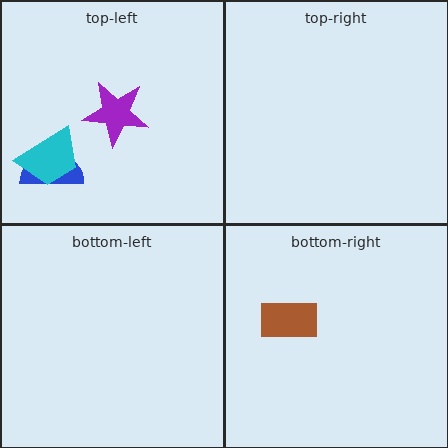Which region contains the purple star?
The top-left region.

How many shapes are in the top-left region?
3.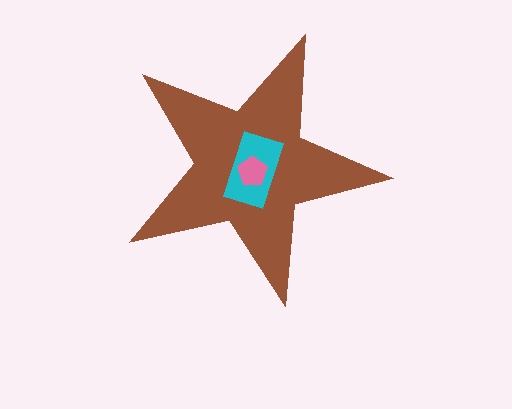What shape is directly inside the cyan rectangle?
The pink pentagon.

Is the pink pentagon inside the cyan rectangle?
Yes.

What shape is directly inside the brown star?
The cyan rectangle.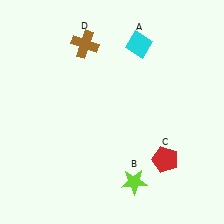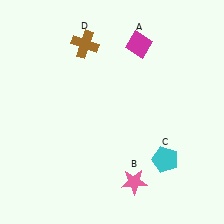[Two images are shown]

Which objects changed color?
A changed from cyan to magenta. B changed from lime to pink. C changed from red to cyan.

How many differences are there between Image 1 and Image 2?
There are 3 differences between the two images.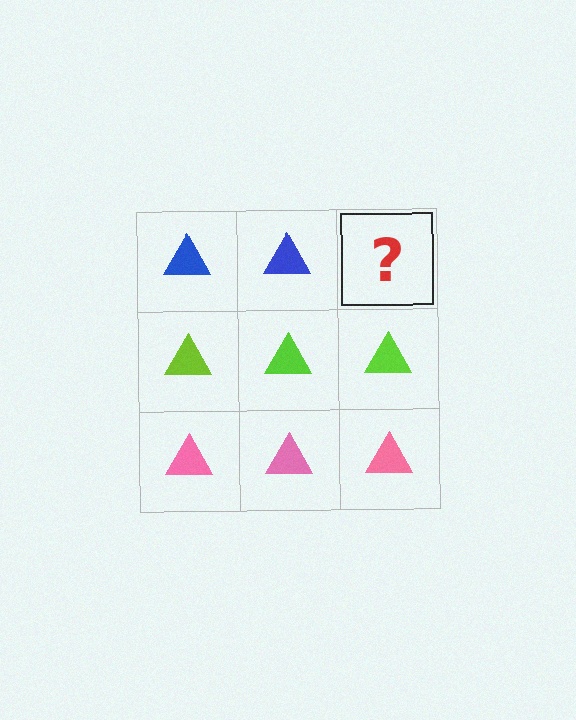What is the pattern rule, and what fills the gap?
The rule is that each row has a consistent color. The gap should be filled with a blue triangle.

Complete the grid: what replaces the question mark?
The question mark should be replaced with a blue triangle.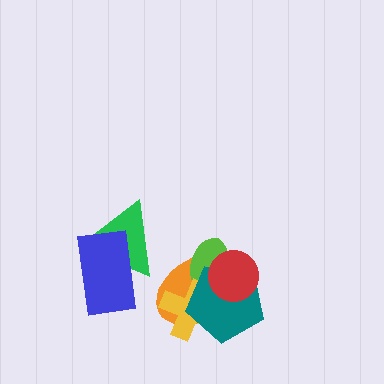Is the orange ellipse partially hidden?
Yes, it is partially covered by another shape.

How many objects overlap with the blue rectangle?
1 object overlaps with the blue rectangle.